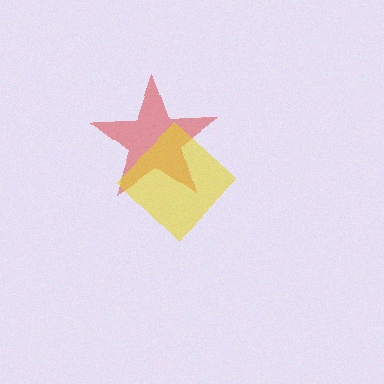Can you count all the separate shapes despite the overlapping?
Yes, there are 2 separate shapes.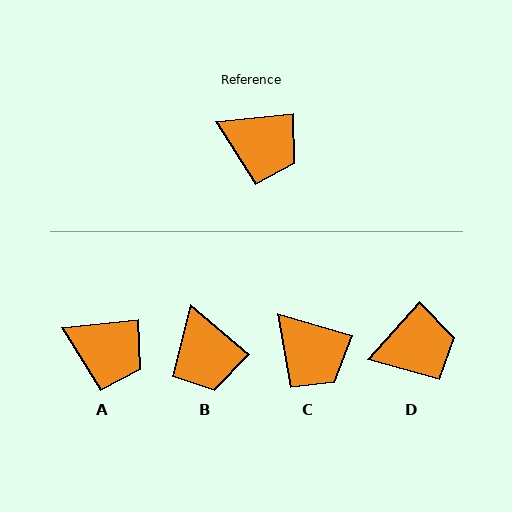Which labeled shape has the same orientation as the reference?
A.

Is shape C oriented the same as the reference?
No, it is off by about 22 degrees.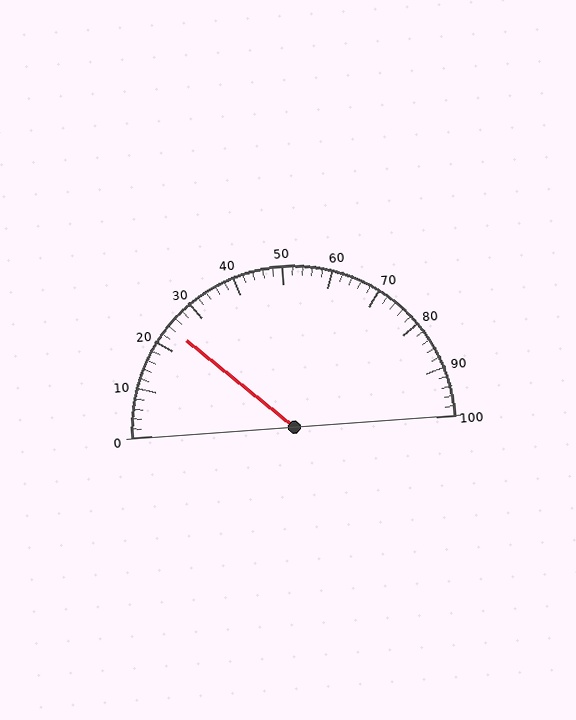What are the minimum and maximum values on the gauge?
The gauge ranges from 0 to 100.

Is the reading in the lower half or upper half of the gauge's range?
The reading is in the lower half of the range (0 to 100).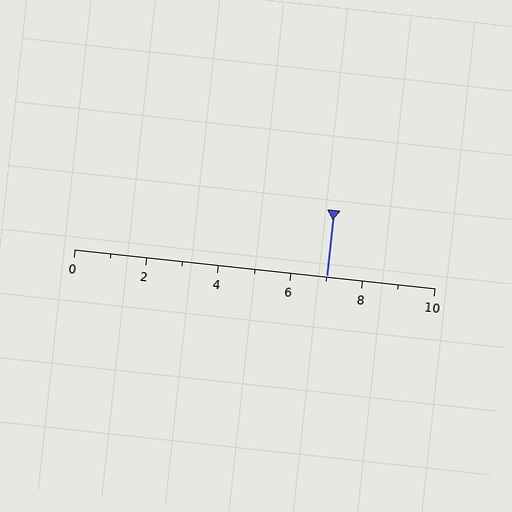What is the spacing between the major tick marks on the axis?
The major ticks are spaced 2 apart.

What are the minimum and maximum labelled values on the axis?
The axis runs from 0 to 10.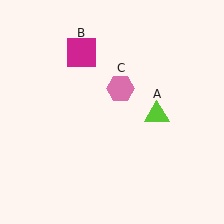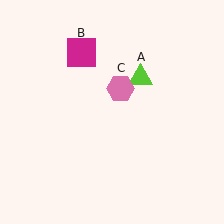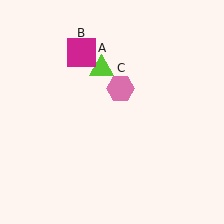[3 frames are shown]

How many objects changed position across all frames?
1 object changed position: lime triangle (object A).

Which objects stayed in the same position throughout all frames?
Magenta square (object B) and pink hexagon (object C) remained stationary.